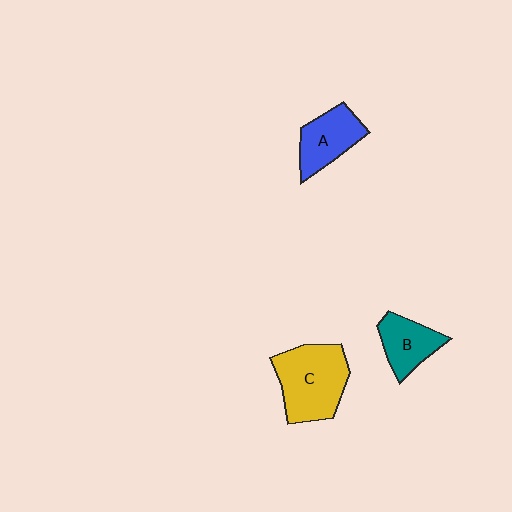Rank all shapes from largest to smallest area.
From largest to smallest: C (yellow), A (blue), B (teal).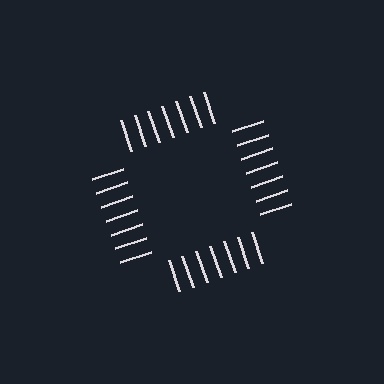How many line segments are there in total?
28 — 7 along each of the 4 edges.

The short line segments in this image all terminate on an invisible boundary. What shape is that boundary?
An illusory square — the line segments terminate on its edges but no continuous stroke is drawn.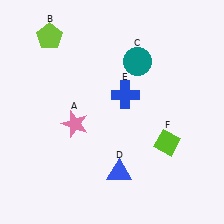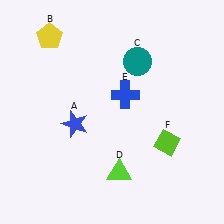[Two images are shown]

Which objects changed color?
A changed from pink to blue. B changed from lime to yellow. D changed from blue to lime.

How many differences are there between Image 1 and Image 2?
There are 3 differences between the two images.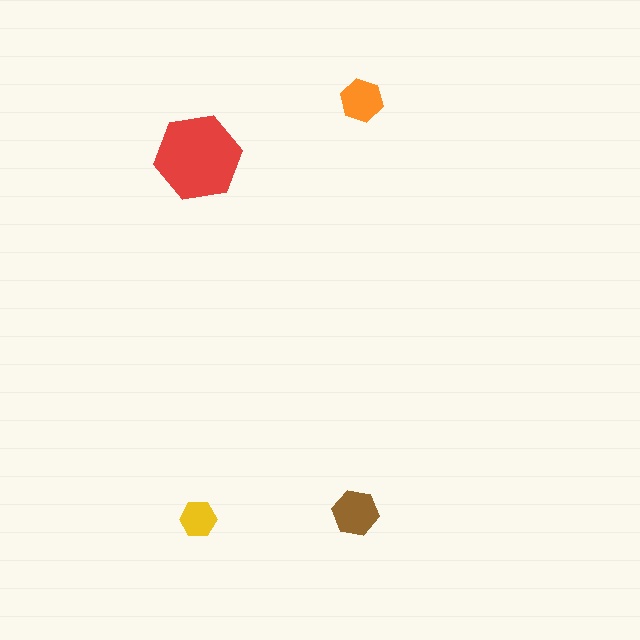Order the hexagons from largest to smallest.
the red one, the brown one, the orange one, the yellow one.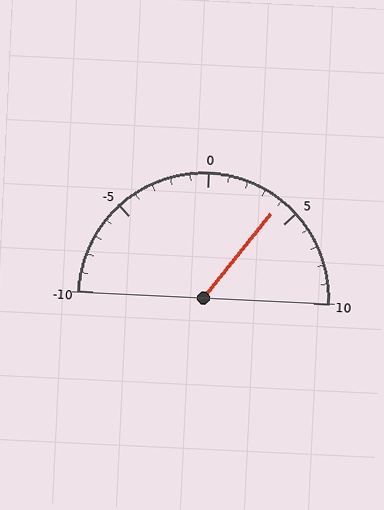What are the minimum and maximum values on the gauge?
The gauge ranges from -10 to 10.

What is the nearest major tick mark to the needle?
The nearest major tick mark is 5.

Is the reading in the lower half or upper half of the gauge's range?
The reading is in the upper half of the range (-10 to 10).